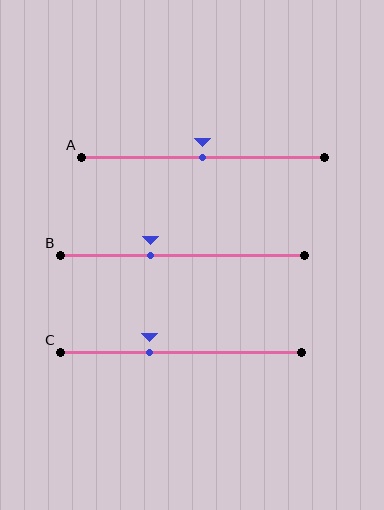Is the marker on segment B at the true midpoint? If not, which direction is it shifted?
No, the marker on segment B is shifted to the left by about 13% of the segment length.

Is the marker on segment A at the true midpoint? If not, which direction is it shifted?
Yes, the marker on segment A is at the true midpoint.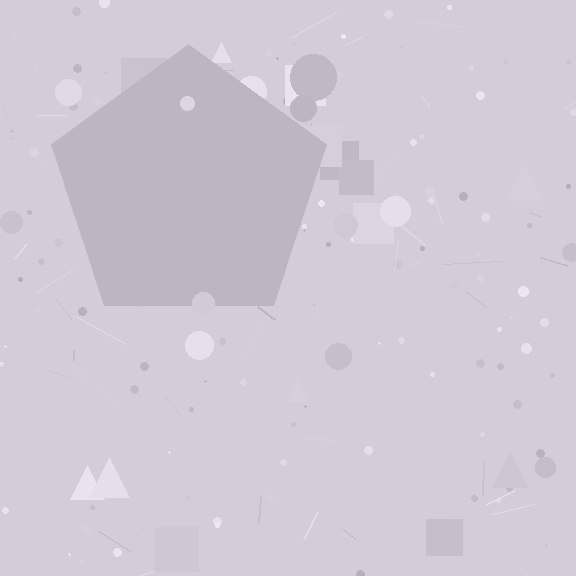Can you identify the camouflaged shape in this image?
The camouflaged shape is a pentagon.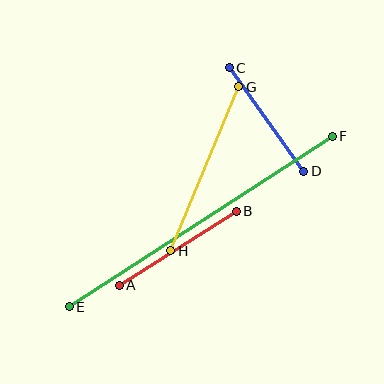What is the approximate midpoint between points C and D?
The midpoint is at approximately (267, 119) pixels.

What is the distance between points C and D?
The distance is approximately 127 pixels.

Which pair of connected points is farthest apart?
Points E and F are farthest apart.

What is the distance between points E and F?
The distance is approximately 314 pixels.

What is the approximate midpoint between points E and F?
The midpoint is at approximately (201, 222) pixels.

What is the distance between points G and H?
The distance is approximately 178 pixels.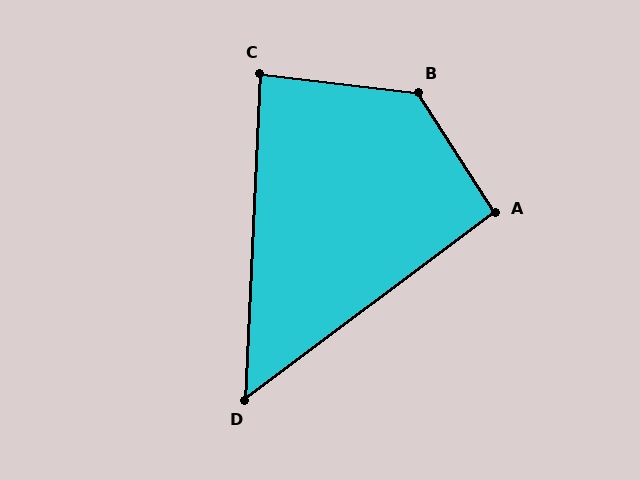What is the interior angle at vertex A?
Approximately 94 degrees (approximately right).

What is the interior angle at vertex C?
Approximately 86 degrees (approximately right).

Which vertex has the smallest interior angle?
D, at approximately 51 degrees.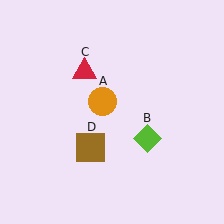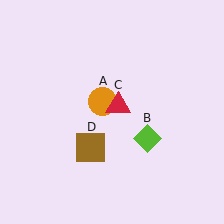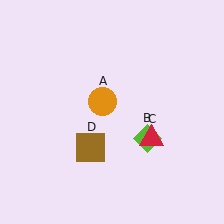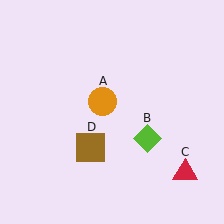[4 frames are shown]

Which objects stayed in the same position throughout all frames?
Orange circle (object A) and lime diamond (object B) and brown square (object D) remained stationary.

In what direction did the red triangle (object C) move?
The red triangle (object C) moved down and to the right.